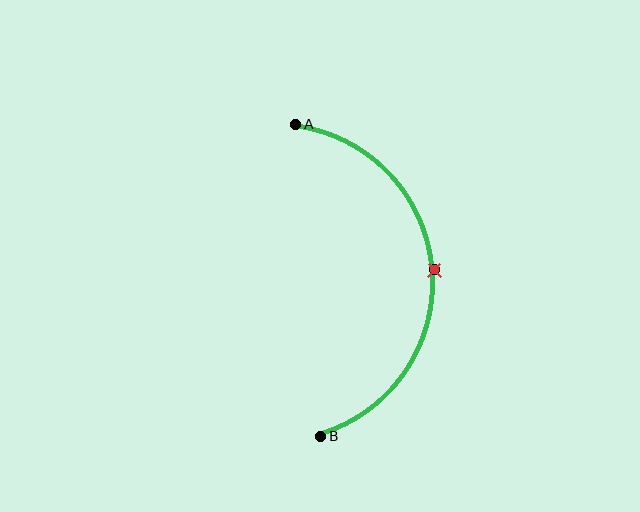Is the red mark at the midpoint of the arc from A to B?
Yes. The red mark lies on the arc at equal arc-length from both A and B — it is the arc midpoint.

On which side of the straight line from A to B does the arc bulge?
The arc bulges to the right of the straight line connecting A and B.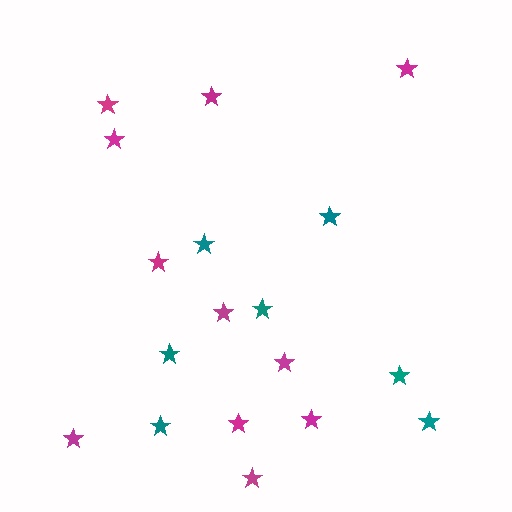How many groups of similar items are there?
There are 2 groups: one group of magenta stars (11) and one group of teal stars (7).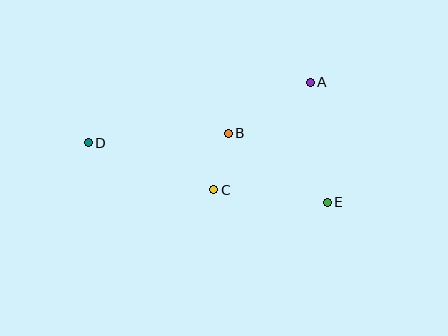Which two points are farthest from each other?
Points D and E are farthest from each other.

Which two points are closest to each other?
Points B and C are closest to each other.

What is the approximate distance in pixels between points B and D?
The distance between B and D is approximately 140 pixels.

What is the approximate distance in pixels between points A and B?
The distance between A and B is approximately 97 pixels.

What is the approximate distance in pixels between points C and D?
The distance between C and D is approximately 134 pixels.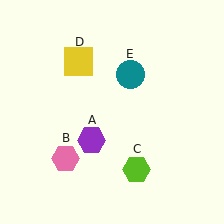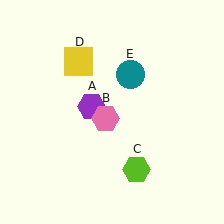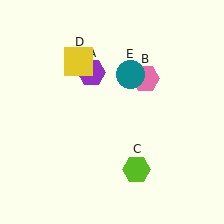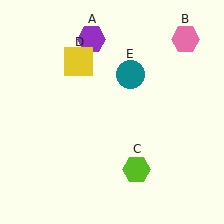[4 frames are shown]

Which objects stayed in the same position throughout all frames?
Lime hexagon (object C) and yellow square (object D) and teal circle (object E) remained stationary.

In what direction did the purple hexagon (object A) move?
The purple hexagon (object A) moved up.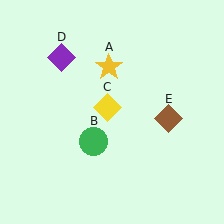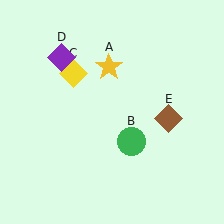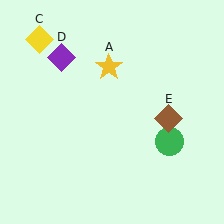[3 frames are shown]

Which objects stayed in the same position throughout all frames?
Yellow star (object A) and purple diamond (object D) and brown diamond (object E) remained stationary.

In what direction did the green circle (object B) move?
The green circle (object B) moved right.